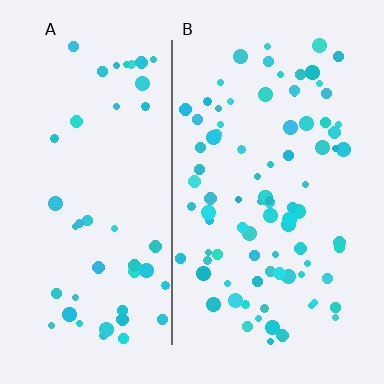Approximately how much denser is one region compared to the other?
Approximately 2.0× — region B over region A.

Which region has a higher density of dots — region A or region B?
B (the right).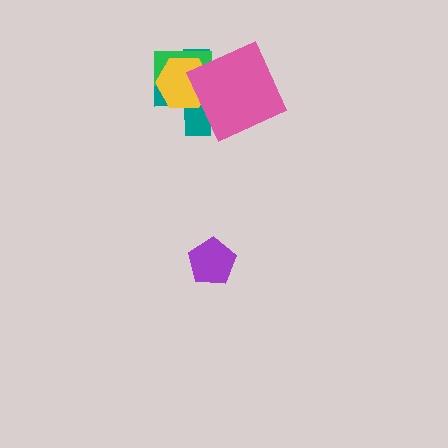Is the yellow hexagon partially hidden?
Yes, it is partially covered by another shape.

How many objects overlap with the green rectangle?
3 objects overlap with the green rectangle.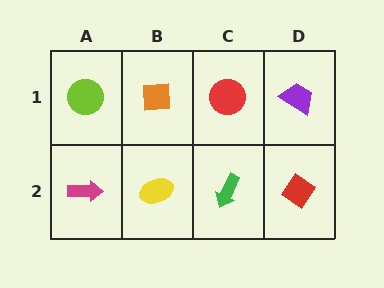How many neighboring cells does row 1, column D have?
2.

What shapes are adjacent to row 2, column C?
A red circle (row 1, column C), a yellow ellipse (row 2, column B), a red diamond (row 2, column D).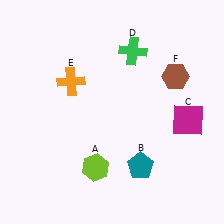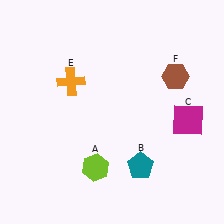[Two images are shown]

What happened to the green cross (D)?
The green cross (D) was removed in Image 2. It was in the top-right area of Image 1.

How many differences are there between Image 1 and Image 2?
There is 1 difference between the two images.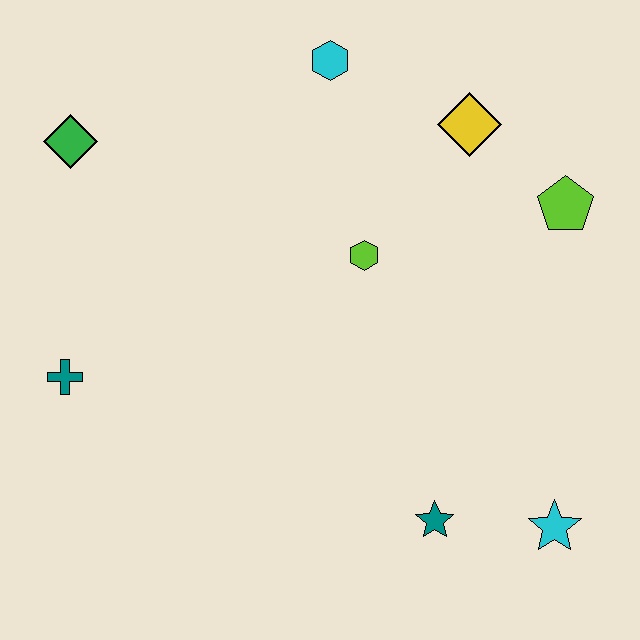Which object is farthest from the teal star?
The green diamond is farthest from the teal star.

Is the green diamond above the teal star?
Yes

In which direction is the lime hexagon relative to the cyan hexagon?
The lime hexagon is below the cyan hexagon.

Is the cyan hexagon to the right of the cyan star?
No